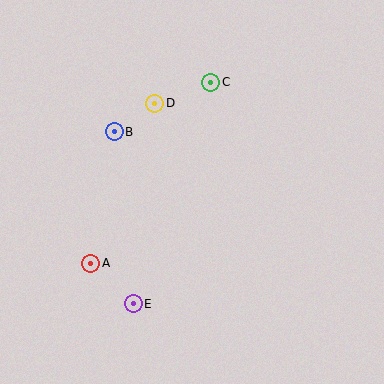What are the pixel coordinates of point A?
Point A is at (91, 263).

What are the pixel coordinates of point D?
Point D is at (155, 103).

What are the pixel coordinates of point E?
Point E is at (133, 304).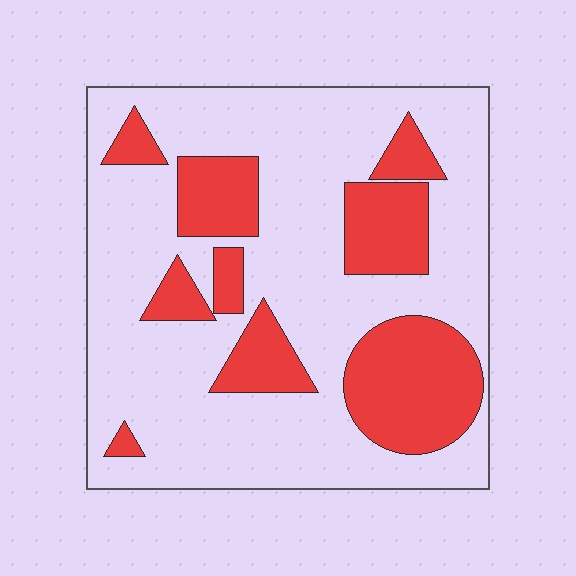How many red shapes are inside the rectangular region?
9.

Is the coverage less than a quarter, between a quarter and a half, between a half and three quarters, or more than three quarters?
Between a quarter and a half.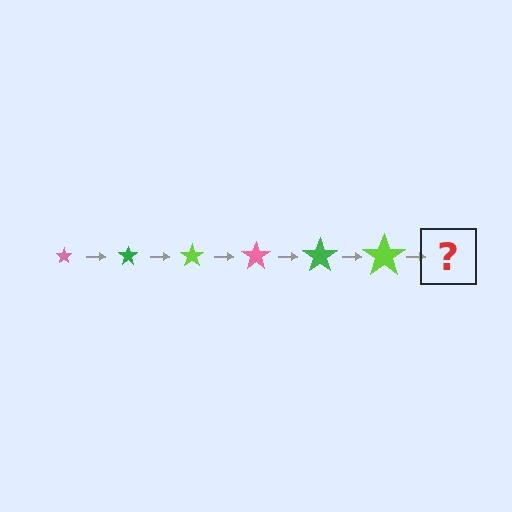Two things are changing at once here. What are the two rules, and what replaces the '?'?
The two rules are that the star grows larger each step and the color cycles through pink, green, and lime. The '?' should be a pink star, larger than the previous one.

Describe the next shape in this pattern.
It should be a pink star, larger than the previous one.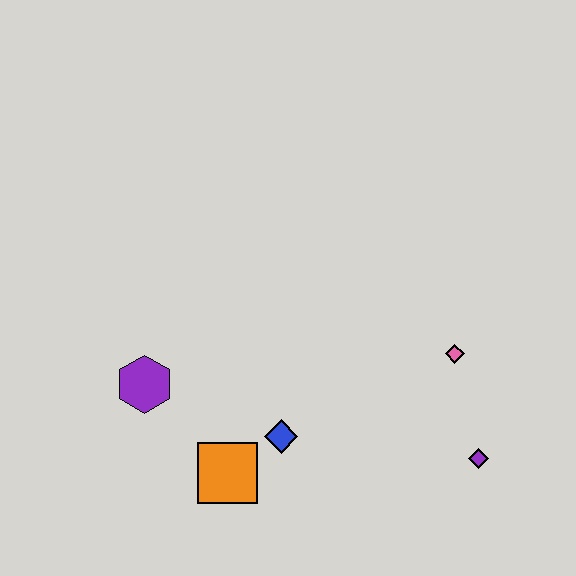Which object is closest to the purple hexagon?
The orange square is closest to the purple hexagon.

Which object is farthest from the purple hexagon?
The purple diamond is farthest from the purple hexagon.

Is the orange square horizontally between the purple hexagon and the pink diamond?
Yes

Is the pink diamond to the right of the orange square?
Yes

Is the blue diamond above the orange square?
Yes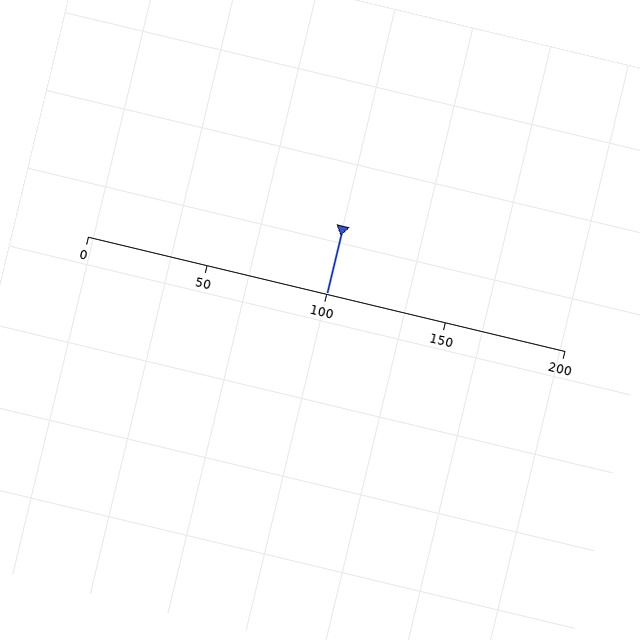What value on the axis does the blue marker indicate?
The marker indicates approximately 100.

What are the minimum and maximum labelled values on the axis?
The axis runs from 0 to 200.